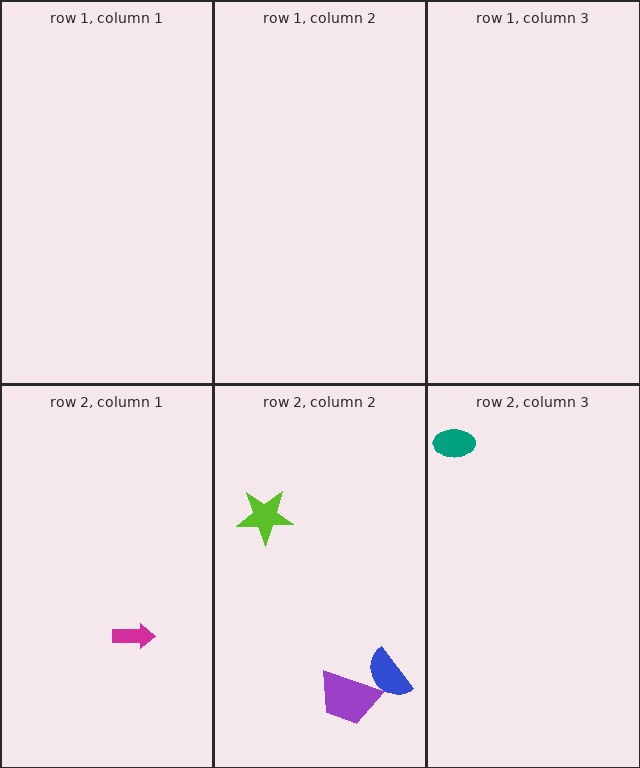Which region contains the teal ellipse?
The row 2, column 3 region.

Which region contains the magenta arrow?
The row 2, column 1 region.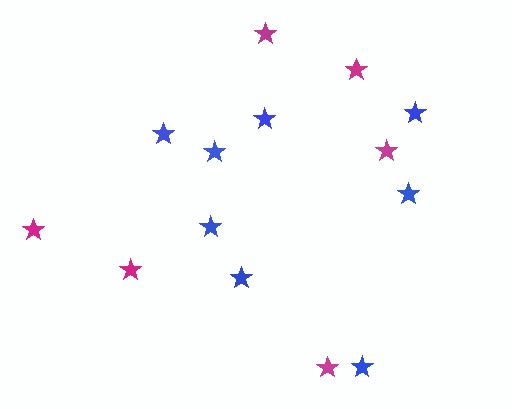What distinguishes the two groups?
There are 2 groups: one group of blue stars (8) and one group of magenta stars (6).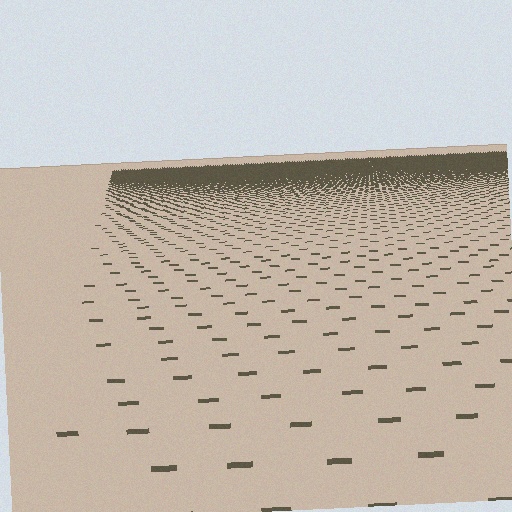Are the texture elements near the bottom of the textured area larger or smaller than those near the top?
Larger. Near the bottom, elements are closer to the viewer and appear at a bigger on-screen size.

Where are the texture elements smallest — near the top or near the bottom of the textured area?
Near the top.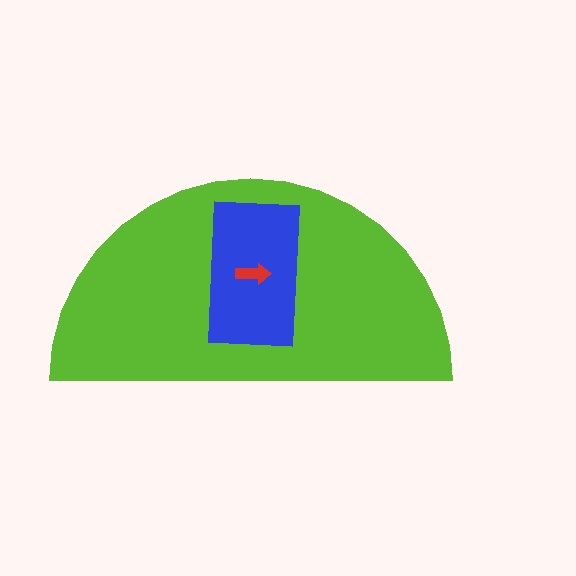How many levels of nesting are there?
3.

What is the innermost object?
The red arrow.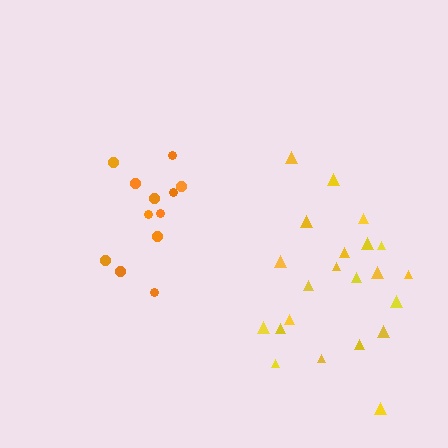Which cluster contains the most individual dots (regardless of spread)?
Yellow (22).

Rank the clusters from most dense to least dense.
yellow, orange.